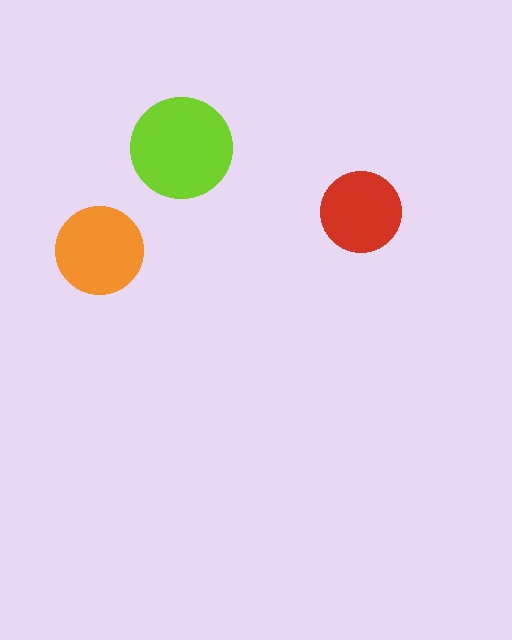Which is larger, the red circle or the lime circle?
The lime one.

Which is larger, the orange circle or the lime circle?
The lime one.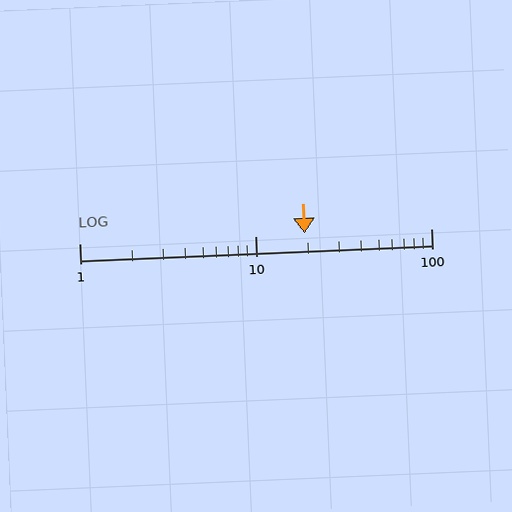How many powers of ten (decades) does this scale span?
The scale spans 2 decades, from 1 to 100.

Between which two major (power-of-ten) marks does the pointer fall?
The pointer is between 10 and 100.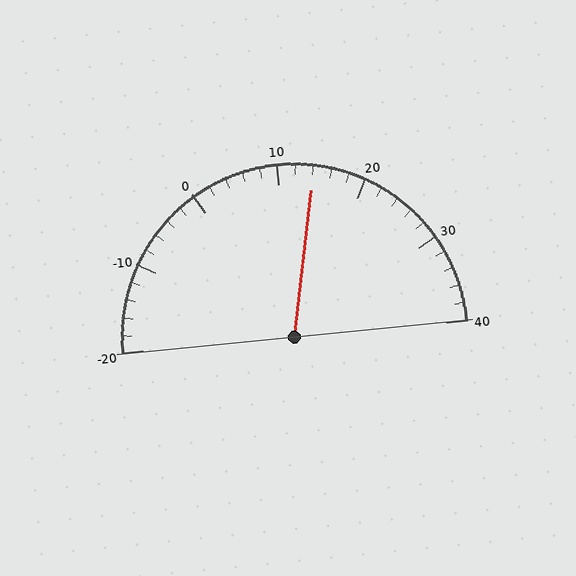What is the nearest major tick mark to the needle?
The nearest major tick mark is 10.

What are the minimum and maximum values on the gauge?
The gauge ranges from -20 to 40.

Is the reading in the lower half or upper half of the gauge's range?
The reading is in the upper half of the range (-20 to 40).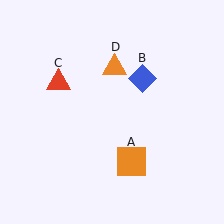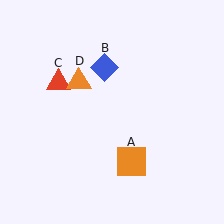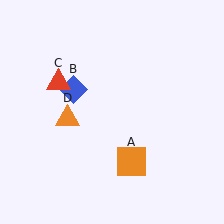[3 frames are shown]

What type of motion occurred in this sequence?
The blue diamond (object B), orange triangle (object D) rotated counterclockwise around the center of the scene.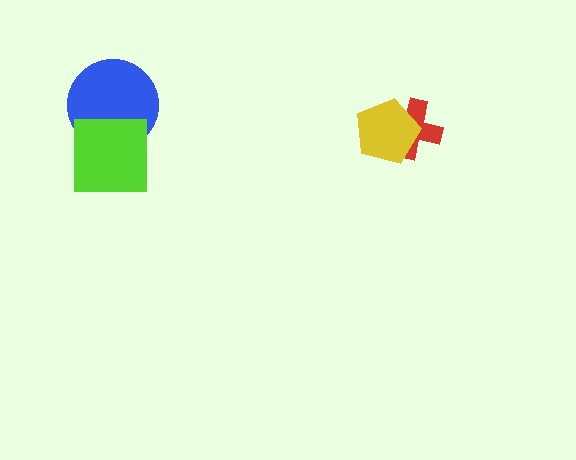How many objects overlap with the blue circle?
1 object overlaps with the blue circle.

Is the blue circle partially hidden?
Yes, it is partially covered by another shape.